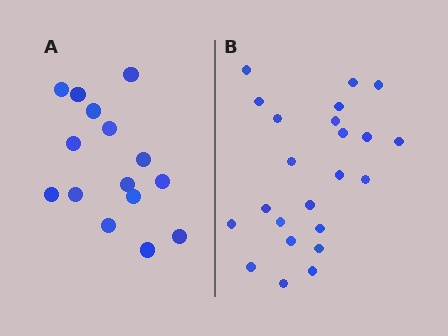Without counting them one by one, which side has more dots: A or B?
Region B (the right region) has more dots.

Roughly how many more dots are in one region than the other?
Region B has roughly 8 or so more dots than region A.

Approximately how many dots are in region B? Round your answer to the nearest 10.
About 20 dots. (The exact count is 23, which rounds to 20.)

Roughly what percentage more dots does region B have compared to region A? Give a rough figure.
About 55% more.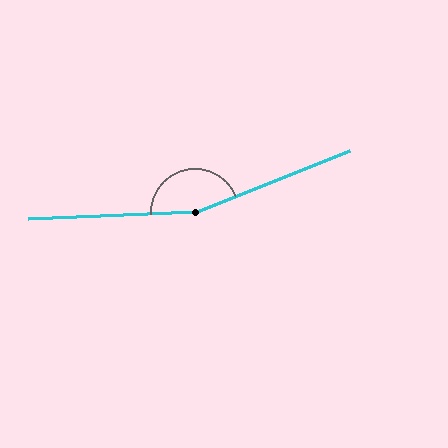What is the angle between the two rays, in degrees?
Approximately 161 degrees.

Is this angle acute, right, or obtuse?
It is obtuse.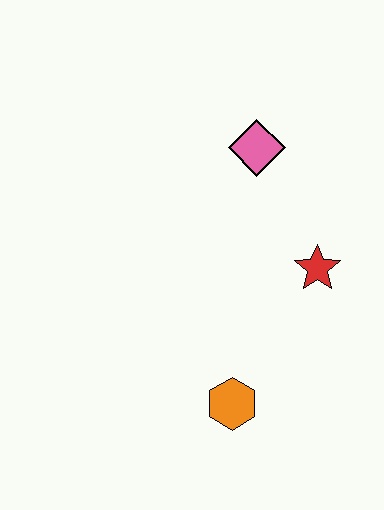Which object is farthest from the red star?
The orange hexagon is farthest from the red star.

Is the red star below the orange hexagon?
No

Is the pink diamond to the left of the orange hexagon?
No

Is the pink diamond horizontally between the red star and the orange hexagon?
Yes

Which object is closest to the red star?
The pink diamond is closest to the red star.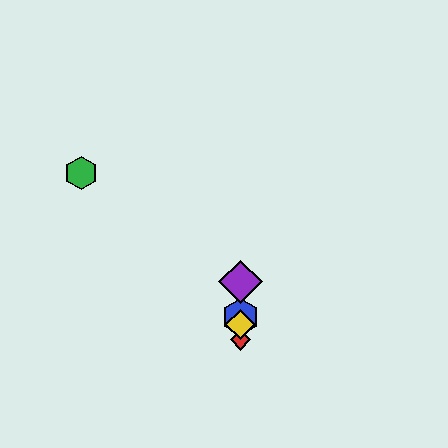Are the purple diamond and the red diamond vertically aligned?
Yes, both are at x≈240.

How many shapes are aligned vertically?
4 shapes (the red diamond, the blue hexagon, the yellow diamond, the purple diamond) are aligned vertically.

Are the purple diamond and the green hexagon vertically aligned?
No, the purple diamond is at x≈240 and the green hexagon is at x≈81.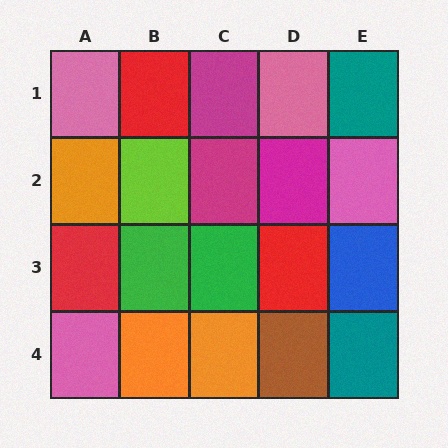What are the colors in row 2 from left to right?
Orange, lime, magenta, magenta, pink.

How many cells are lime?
1 cell is lime.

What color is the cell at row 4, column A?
Pink.